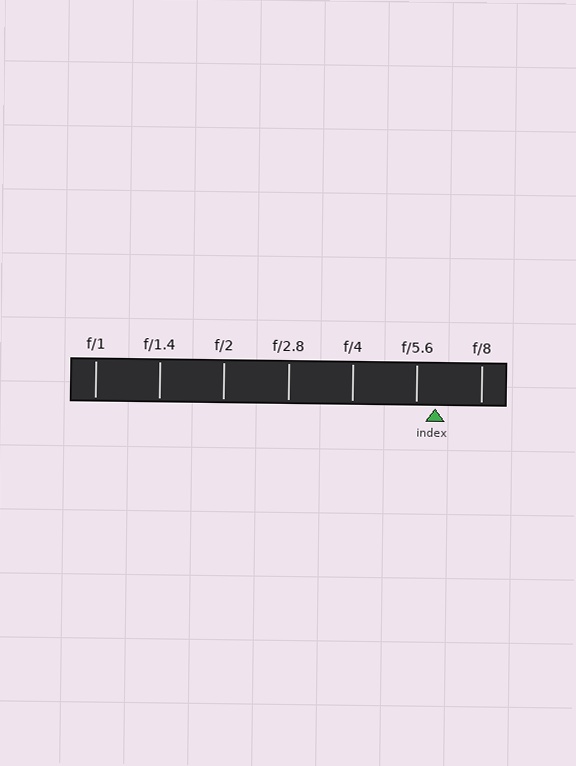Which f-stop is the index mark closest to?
The index mark is closest to f/5.6.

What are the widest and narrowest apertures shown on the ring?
The widest aperture shown is f/1 and the narrowest is f/8.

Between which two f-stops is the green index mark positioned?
The index mark is between f/5.6 and f/8.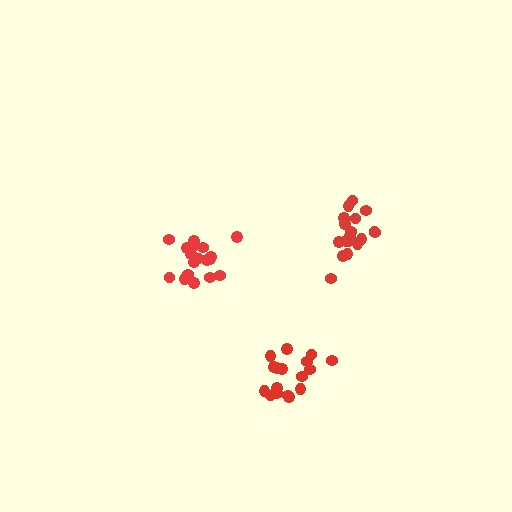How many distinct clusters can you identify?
There are 3 distinct clusters.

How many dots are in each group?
Group 1: 18 dots, Group 2: 19 dots, Group 3: 17 dots (54 total).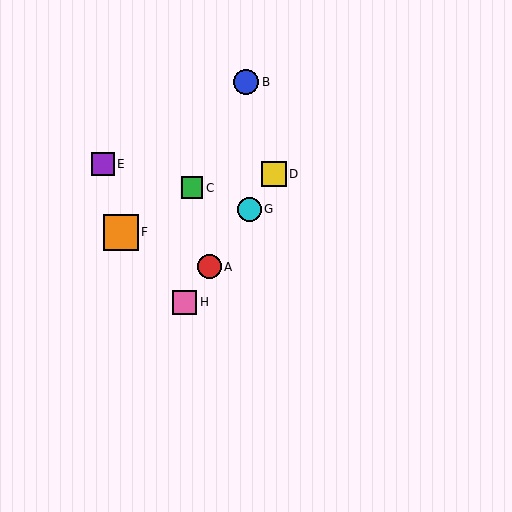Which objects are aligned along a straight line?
Objects A, D, G, H are aligned along a straight line.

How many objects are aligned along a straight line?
4 objects (A, D, G, H) are aligned along a straight line.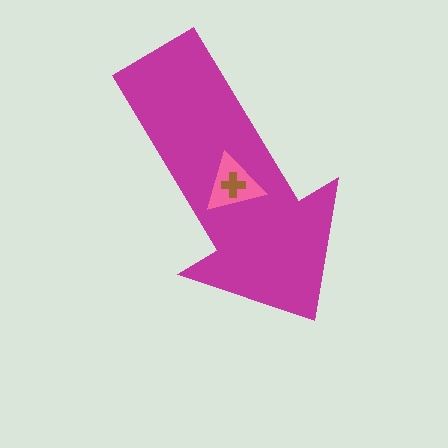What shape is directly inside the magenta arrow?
The pink triangle.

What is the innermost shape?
The brown cross.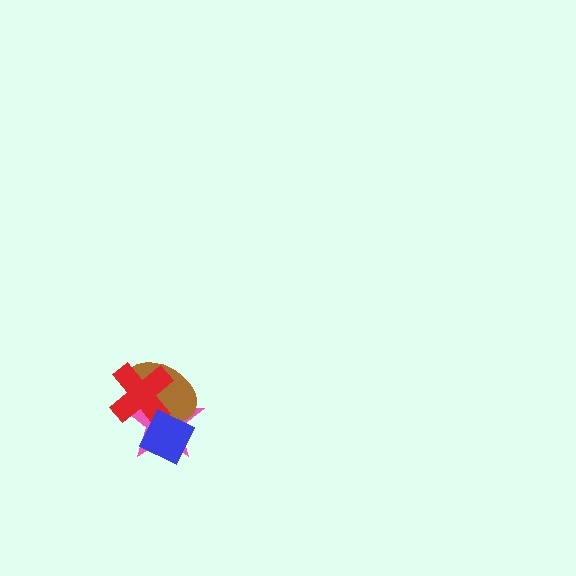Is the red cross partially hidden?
Yes, it is partially covered by another shape.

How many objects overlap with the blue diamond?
3 objects overlap with the blue diamond.